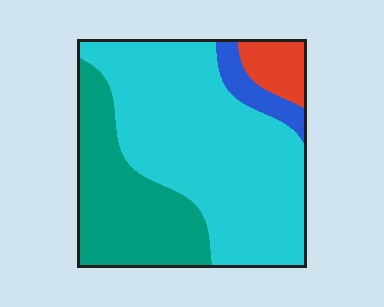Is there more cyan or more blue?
Cyan.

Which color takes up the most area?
Cyan, at roughly 60%.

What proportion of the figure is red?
Red takes up about one tenth (1/10) of the figure.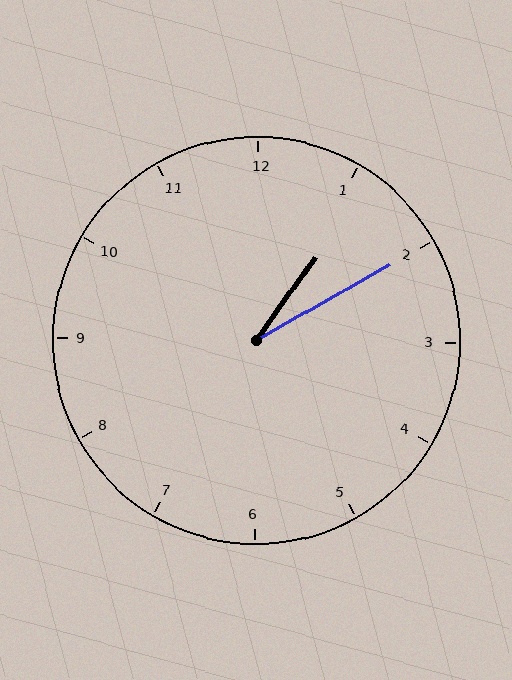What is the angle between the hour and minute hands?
Approximately 25 degrees.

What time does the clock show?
1:10.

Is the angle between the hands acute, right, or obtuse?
It is acute.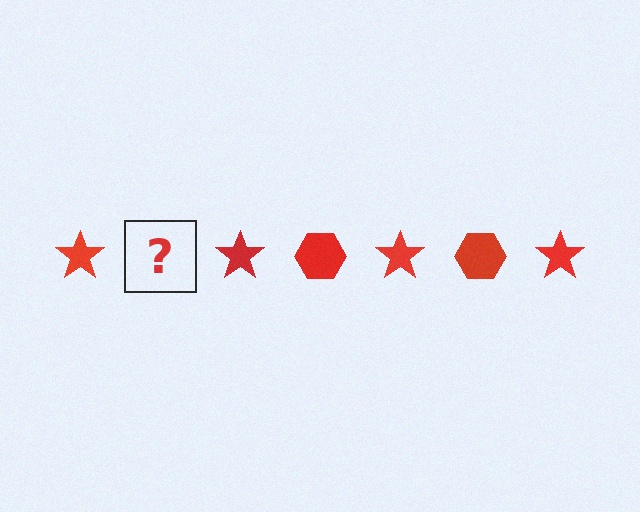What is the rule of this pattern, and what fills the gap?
The rule is that the pattern cycles through star, hexagon shapes in red. The gap should be filled with a red hexagon.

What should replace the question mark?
The question mark should be replaced with a red hexagon.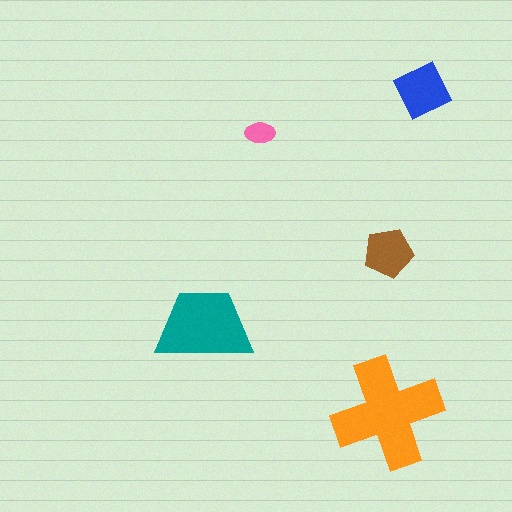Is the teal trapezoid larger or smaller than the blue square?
Larger.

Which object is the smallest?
The pink ellipse.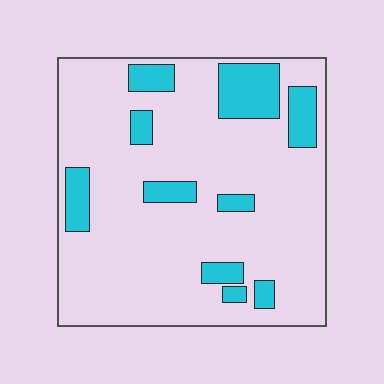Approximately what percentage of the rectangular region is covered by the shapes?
Approximately 20%.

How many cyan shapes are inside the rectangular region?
10.